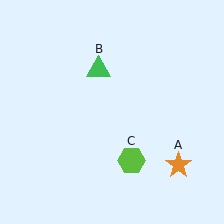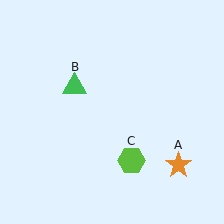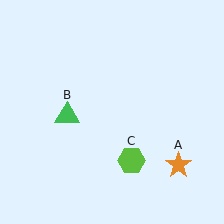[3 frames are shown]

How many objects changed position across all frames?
1 object changed position: green triangle (object B).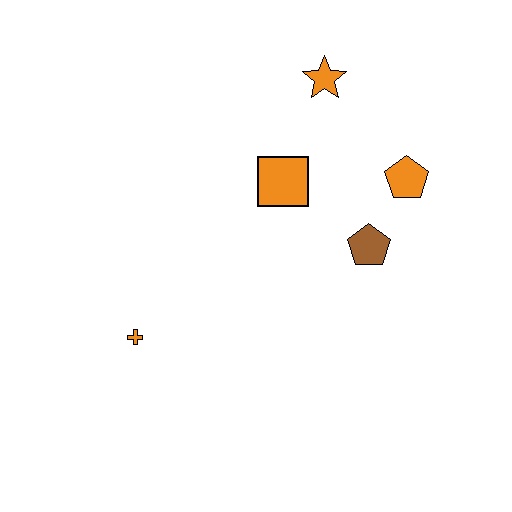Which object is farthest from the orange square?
The orange cross is farthest from the orange square.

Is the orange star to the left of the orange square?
No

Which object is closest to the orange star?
The orange square is closest to the orange star.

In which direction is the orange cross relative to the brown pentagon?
The orange cross is to the left of the brown pentagon.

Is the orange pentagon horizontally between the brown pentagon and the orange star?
No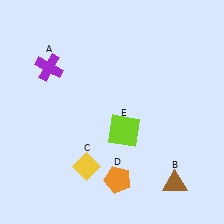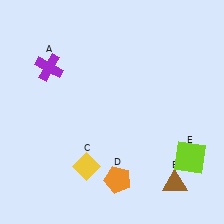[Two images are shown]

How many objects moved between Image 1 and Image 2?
1 object moved between the two images.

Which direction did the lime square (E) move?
The lime square (E) moved right.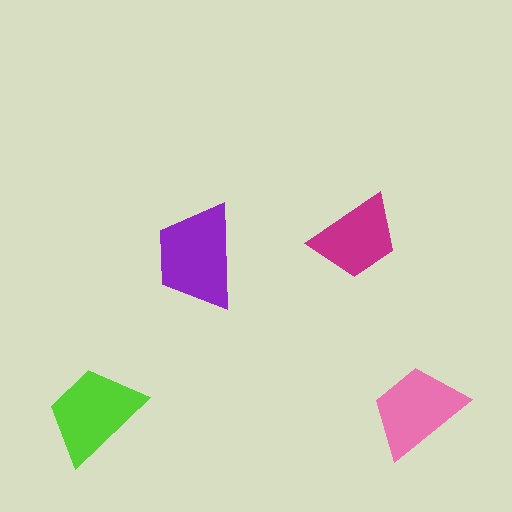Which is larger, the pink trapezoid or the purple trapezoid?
The purple one.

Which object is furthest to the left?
The lime trapezoid is leftmost.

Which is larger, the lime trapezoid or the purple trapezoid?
The purple one.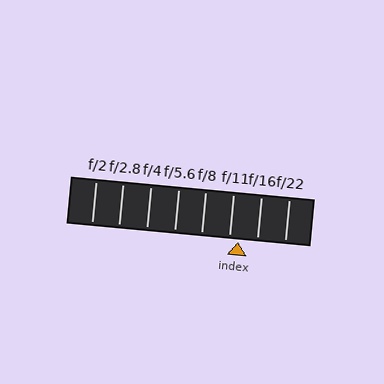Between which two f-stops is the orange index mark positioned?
The index mark is between f/11 and f/16.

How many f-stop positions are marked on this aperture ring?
There are 8 f-stop positions marked.